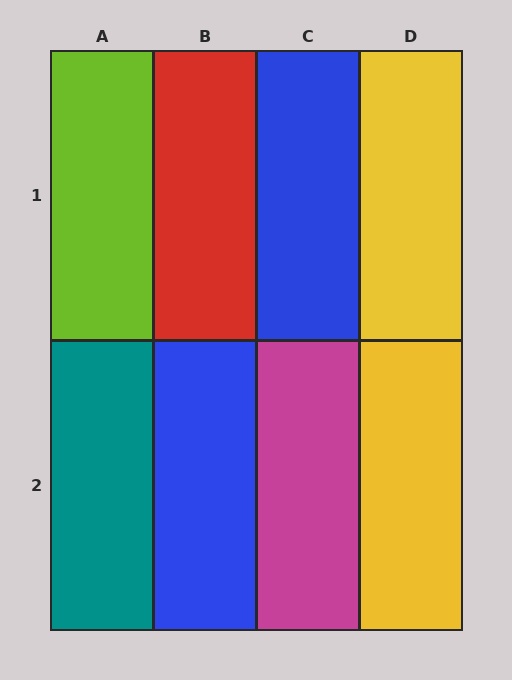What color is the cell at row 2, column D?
Yellow.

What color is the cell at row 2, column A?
Teal.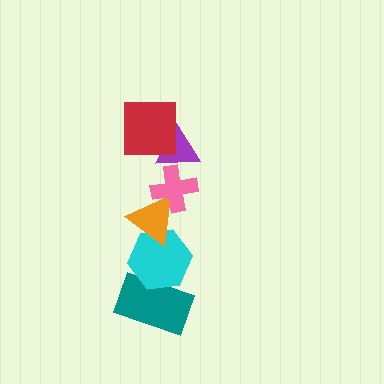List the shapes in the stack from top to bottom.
From top to bottom: the red square, the purple triangle, the pink cross, the orange triangle, the cyan hexagon, the teal rectangle.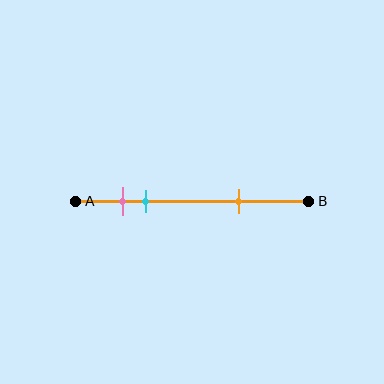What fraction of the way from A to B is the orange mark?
The orange mark is approximately 70% (0.7) of the way from A to B.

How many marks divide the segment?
There are 3 marks dividing the segment.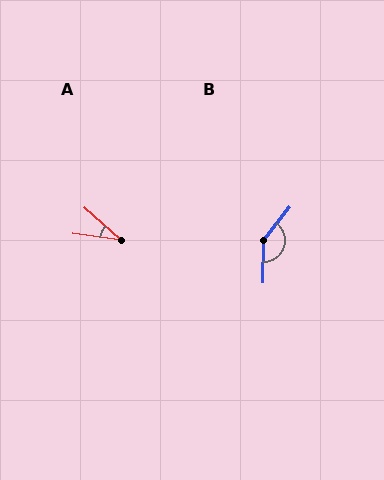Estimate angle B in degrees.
Approximately 143 degrees.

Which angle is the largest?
B, at approximately 143 degrees.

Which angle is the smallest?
A, at approximately 34 degrees.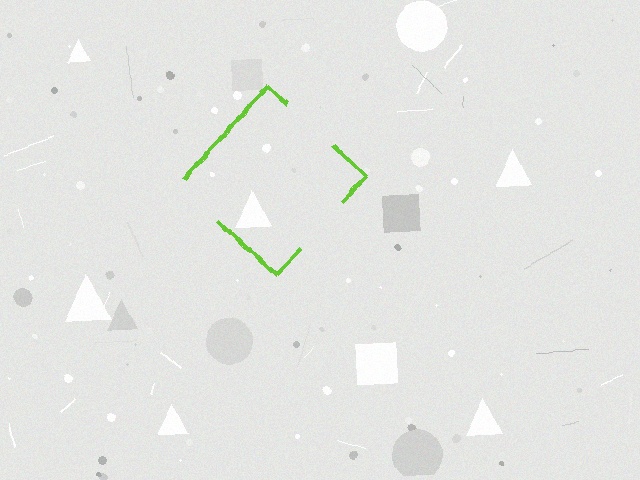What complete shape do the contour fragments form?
The contour fragments form a diamond.